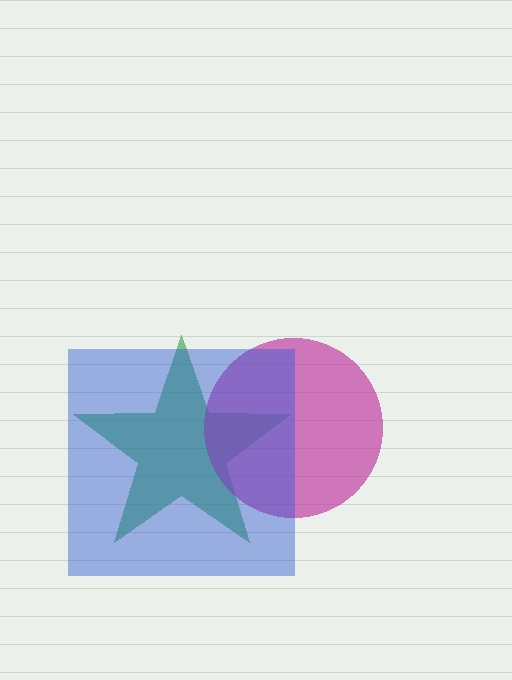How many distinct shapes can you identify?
There are 3 distinct shapes: a green star, a magenta circle, a blue square.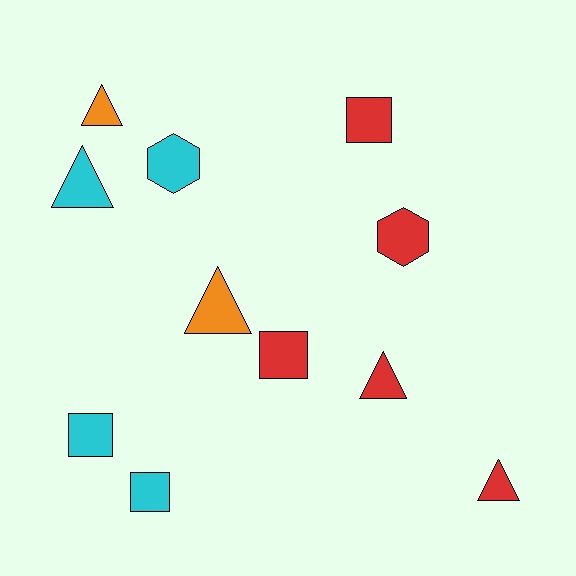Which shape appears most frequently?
Triangle, with 5 objects.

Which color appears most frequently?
Red, with 5 objects.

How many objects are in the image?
There are 11 objects.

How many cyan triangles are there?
There is 1 cyan triangle.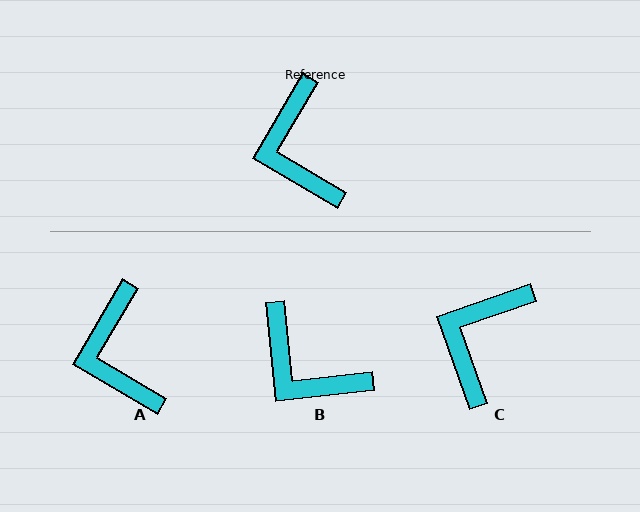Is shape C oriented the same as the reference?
No, it is off by about 40 degrees.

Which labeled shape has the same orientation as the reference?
A.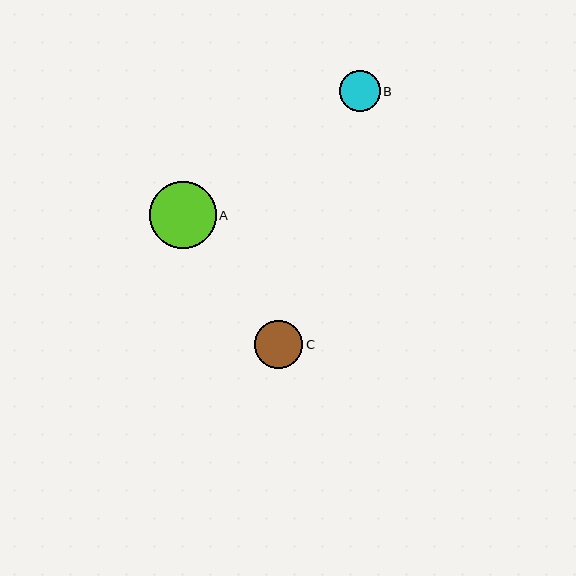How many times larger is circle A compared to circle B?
Circle A is approximately 1.6 times the size of circle B.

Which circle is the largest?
Circle A is the largest with a size of approximately 67 pixels.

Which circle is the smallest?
Circle B is the smallest with a size of approximately 40 pixels.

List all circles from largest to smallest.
From largest to smallest: A, C, B.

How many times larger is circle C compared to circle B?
Circle C is approximately 1.2 times the size of circle B.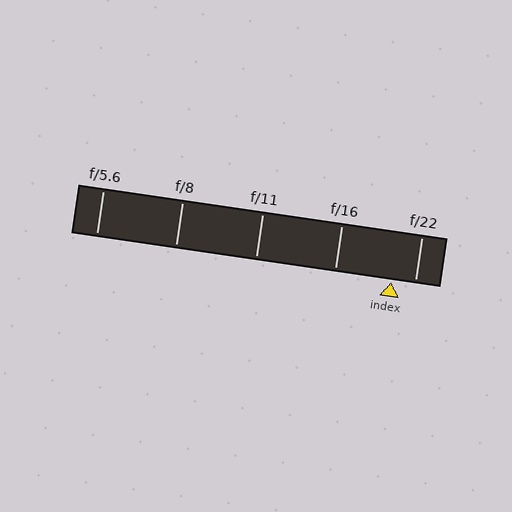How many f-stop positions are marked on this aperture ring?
There are 5 f-stop positions marked.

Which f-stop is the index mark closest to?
The index mark is closest to f/22.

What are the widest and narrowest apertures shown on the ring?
The widest aperture shown is f/5.6 and the narrowest is f/22.